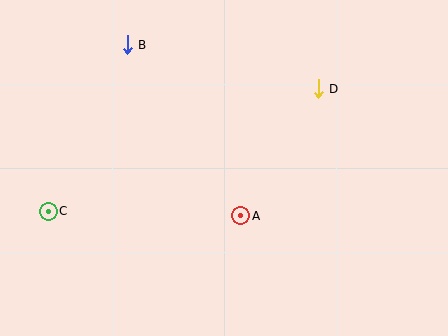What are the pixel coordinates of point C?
Point C is at (48, 211).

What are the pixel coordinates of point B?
Point B is at (127, 45).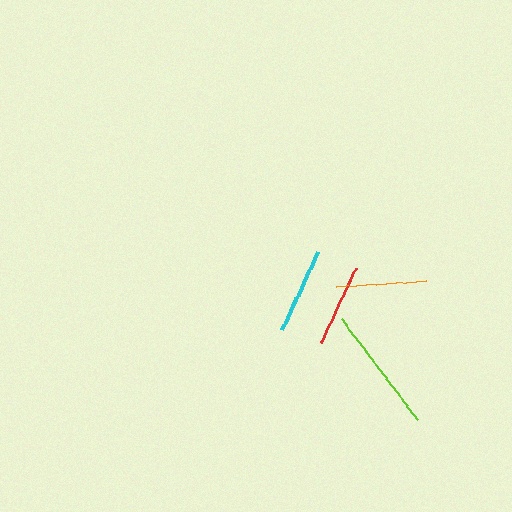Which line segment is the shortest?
The red line is the shortest at approximately 82 pixels.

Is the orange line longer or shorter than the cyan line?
The orange line is longer than the cyan line.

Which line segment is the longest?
The lime line is the longest at approximately 127 pixels.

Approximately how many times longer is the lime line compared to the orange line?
The lime line is approximately 1.4 times the length of the orange line.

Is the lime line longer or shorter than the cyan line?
The lime line is longer than the cyan line.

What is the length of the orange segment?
The orange segment is approximately 90 pixels long.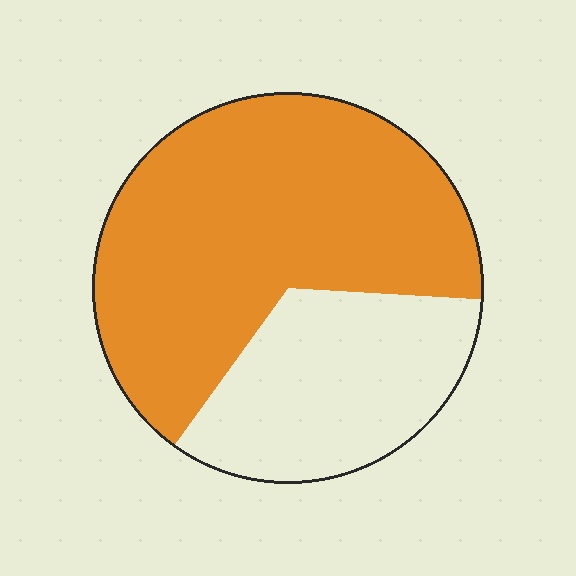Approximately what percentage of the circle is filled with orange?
Approximately 65%.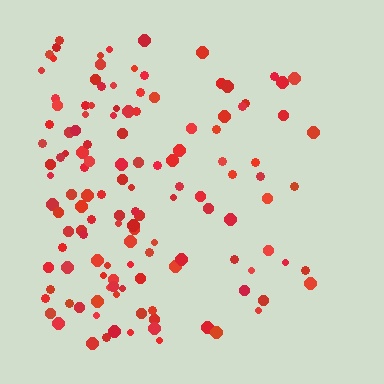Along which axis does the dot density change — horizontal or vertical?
Horizontal.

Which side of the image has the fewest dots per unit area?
The right.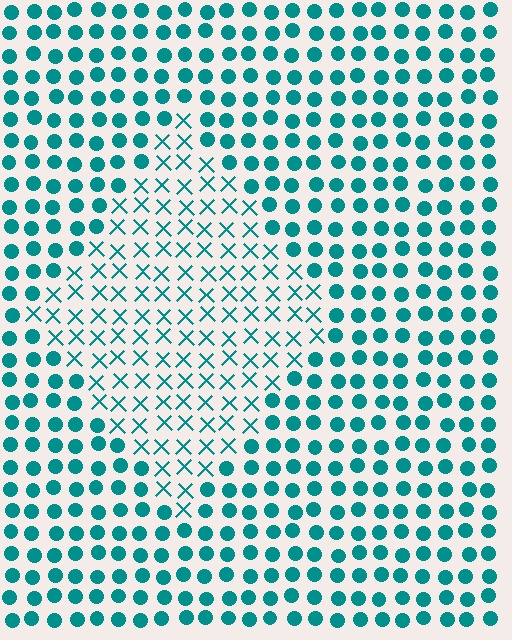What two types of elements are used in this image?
The image uses X marks inside the diamond region and circles outside it.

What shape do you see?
I see a diamond.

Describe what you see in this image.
The image is filled with small teal elements arranged in a uniform grid. A diamond-shaped region contains X marks, while the surrounding area contains circles. The boundary is defined purely by the change in element shape.